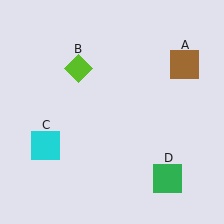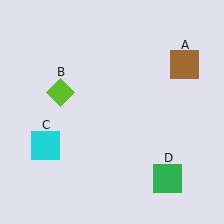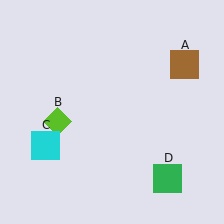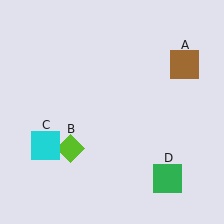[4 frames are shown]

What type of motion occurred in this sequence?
The lime diamond (object B) rotated counterclockwise around the center of the scene.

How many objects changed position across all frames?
1 object changed position: lime diamond (object B).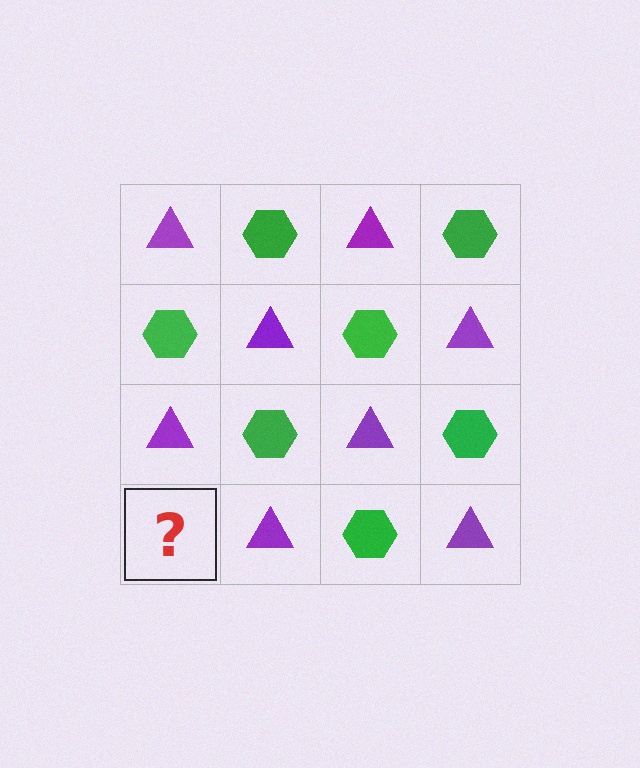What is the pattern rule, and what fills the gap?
The rule is that it alternates purple triangle and green hexagon in a checkerboard pattern. The gap should be filled with a green hexagon.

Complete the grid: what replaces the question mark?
The question mark should be replaced with a green hexagon.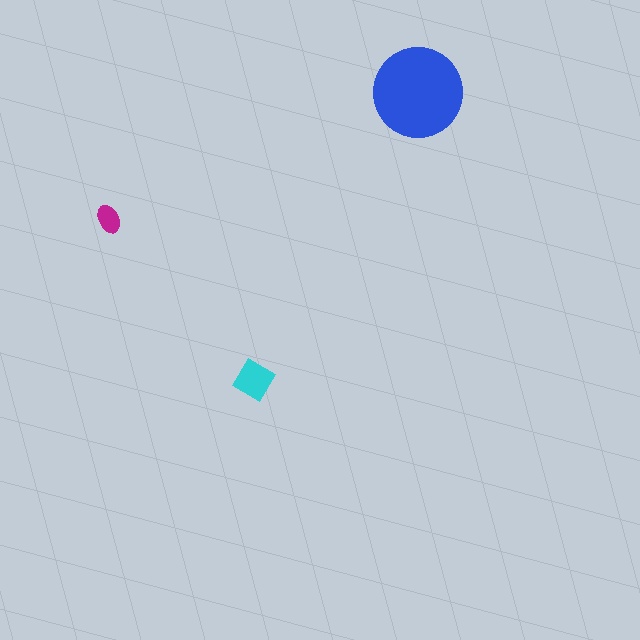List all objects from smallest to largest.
The magenta ellipse, the cyan diamond, the blue circle.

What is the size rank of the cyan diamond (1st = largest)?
2nd.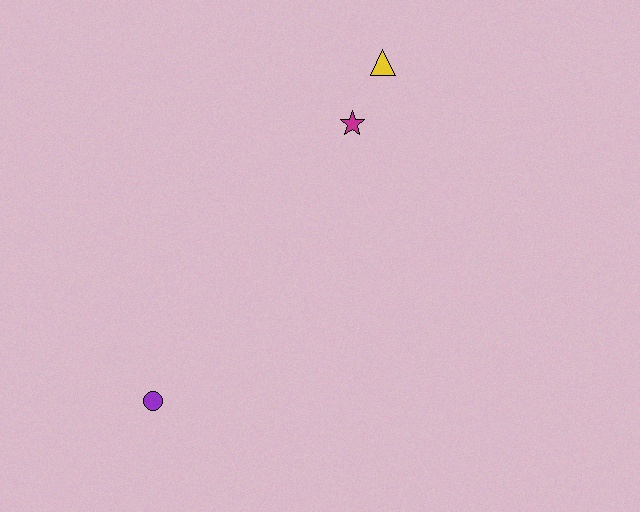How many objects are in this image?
There are 3 objects.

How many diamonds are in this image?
There are no diamonds.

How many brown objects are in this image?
There are no brown objects.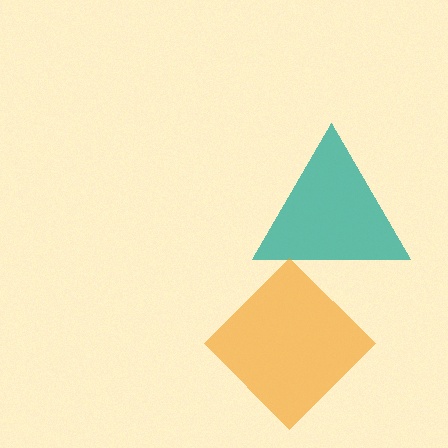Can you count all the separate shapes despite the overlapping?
Yes, there are 2 separate shapes.